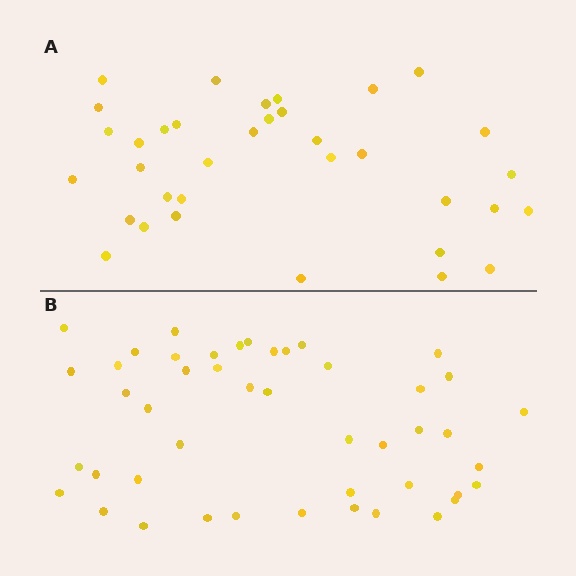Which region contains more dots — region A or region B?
Region B (the bottom region) has more dots.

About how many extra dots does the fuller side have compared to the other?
Region B has roughly 12 or so more dots than region A.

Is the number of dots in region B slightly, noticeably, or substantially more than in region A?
Region B has noticeably more, but not dramatically so. The ratio is roughly 1.3 to 1.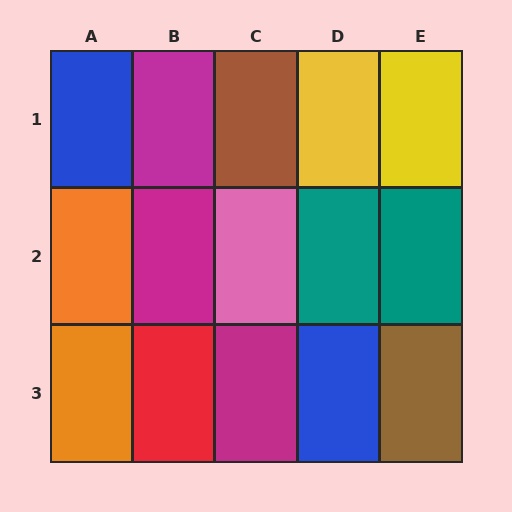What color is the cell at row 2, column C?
Pink.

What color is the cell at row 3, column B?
Red.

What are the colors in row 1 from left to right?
Blue, magenta, brown, yellow, yellow.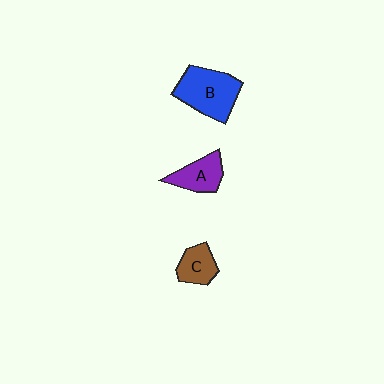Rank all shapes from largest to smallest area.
From largest to smallest: B (blue), A (purple), C (brown).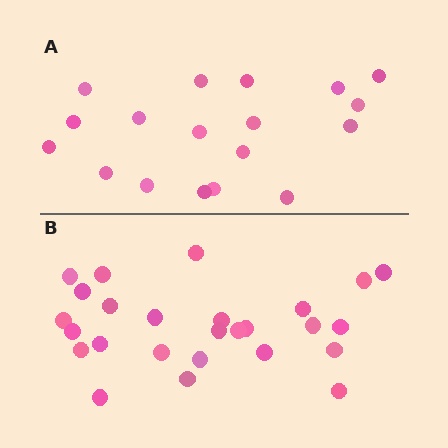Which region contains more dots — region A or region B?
Region B (the bottom region) has more dots.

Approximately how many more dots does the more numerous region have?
Region B has roughly 8 or so more dots than region A.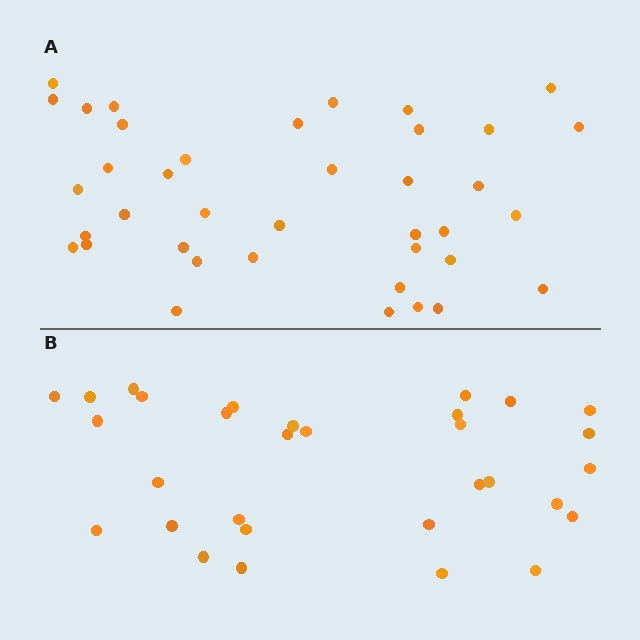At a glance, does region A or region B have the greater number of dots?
Region A (the top region) has more dots.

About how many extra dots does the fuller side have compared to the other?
Region A has roughly 8 or so more dots than region B.